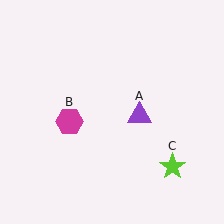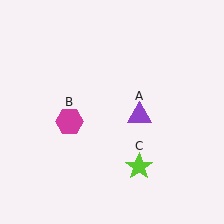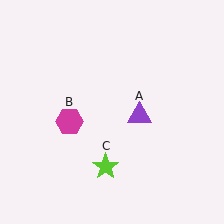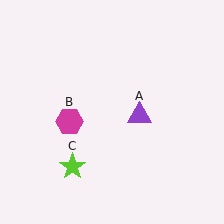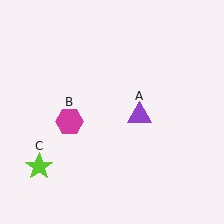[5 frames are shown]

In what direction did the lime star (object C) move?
The lime star (object C) moved left.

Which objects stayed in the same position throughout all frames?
Purple triangle (object A) and magenta hexagon (object B) remained stationary.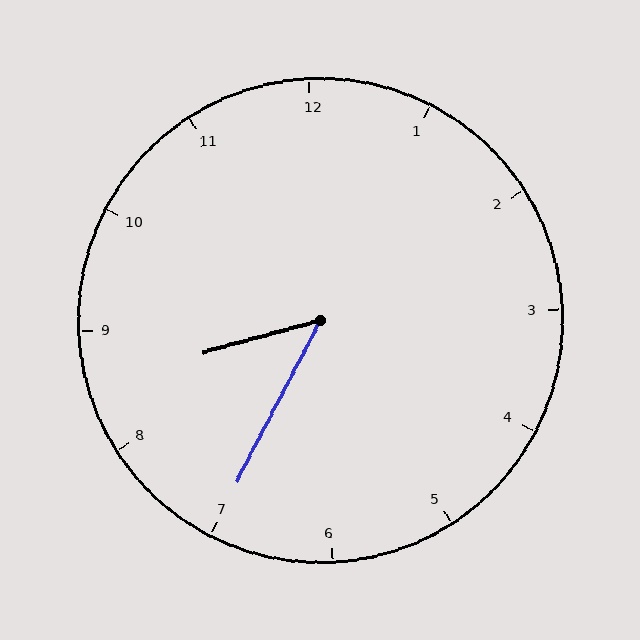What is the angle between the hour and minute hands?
Approximately 48 degrees.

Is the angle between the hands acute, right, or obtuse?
It is acute.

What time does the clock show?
8:35.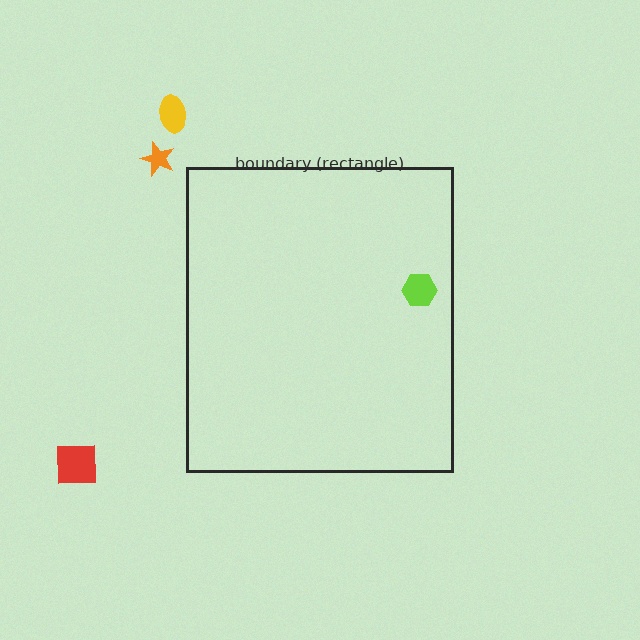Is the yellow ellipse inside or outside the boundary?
Outside.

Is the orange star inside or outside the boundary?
Outside.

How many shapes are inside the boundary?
1 inside, 3 outside.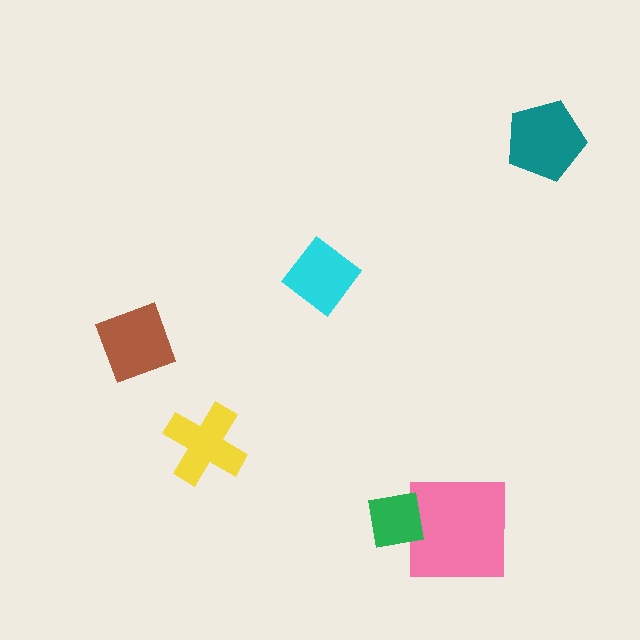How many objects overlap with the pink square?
1 object overlaps with the pink square.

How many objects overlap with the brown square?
0 objects overlap with the brown square.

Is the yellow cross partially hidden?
No, no other shape covers it.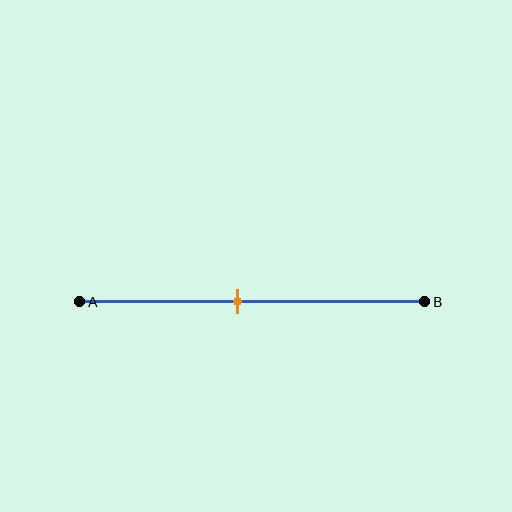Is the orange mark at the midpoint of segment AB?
No, the mark is at about 45% from A, not at the 50% midpoint.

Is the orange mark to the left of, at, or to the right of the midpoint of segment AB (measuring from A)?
The orange mark is to the left of the midpoint of segment AB.